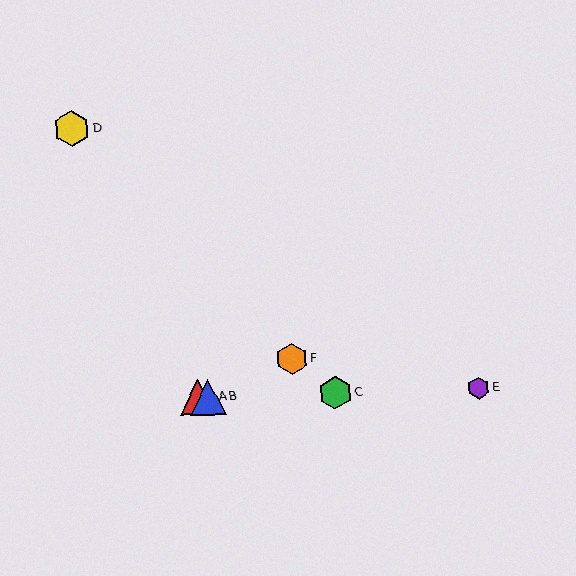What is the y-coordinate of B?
Object B is at y≈397.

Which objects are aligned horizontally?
Objects A, B, C, E are aligned horizontally.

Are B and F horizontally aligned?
No, B is at y≈397 and F is at y≈359.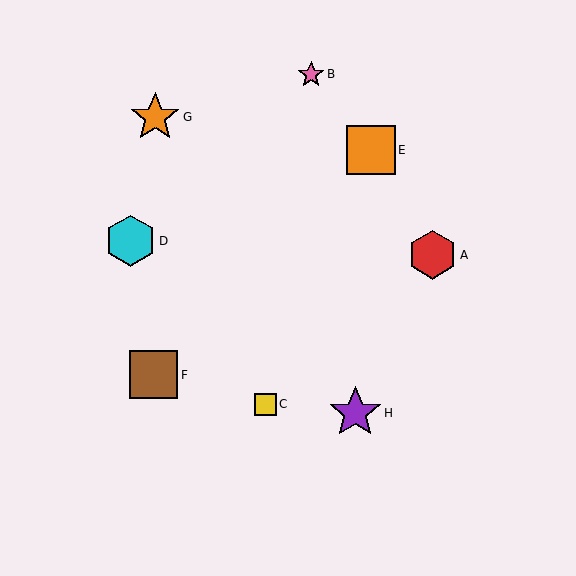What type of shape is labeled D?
Shape D is a cyan hexagon.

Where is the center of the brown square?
The center of the brown square is at (153, 375).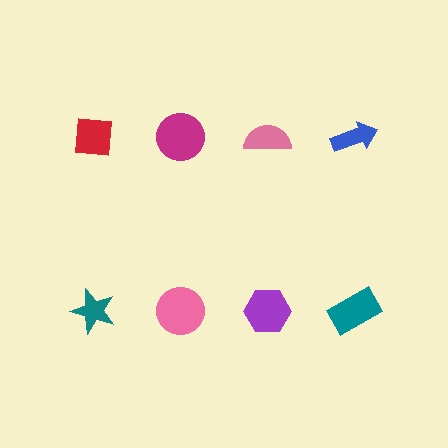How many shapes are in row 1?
4 shapes.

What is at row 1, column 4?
A blue arrow.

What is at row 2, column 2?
A pink circle.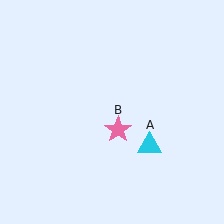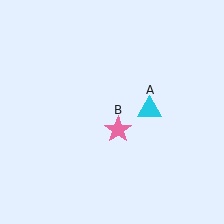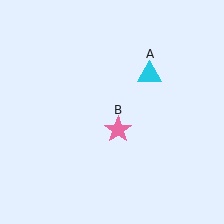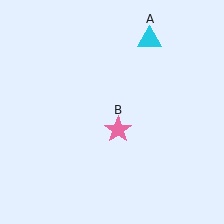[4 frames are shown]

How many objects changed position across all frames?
1 object changed position: cyan triangle (object A).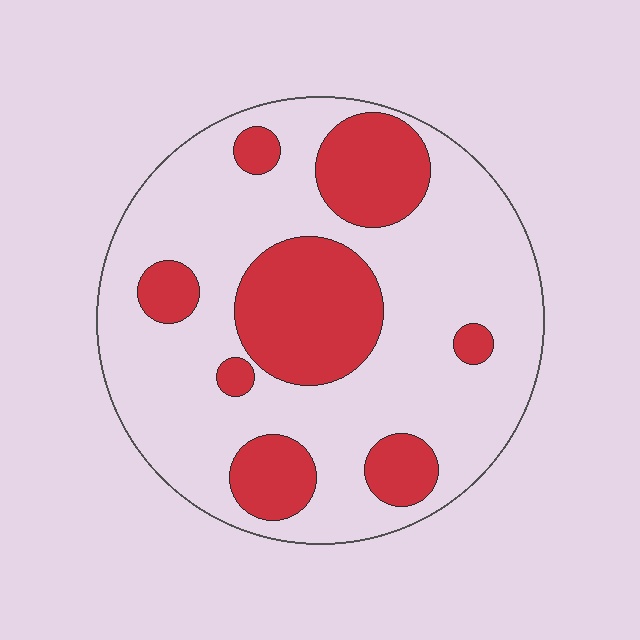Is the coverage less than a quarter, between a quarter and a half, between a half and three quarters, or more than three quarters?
Between a quarter and a half.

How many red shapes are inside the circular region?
8.